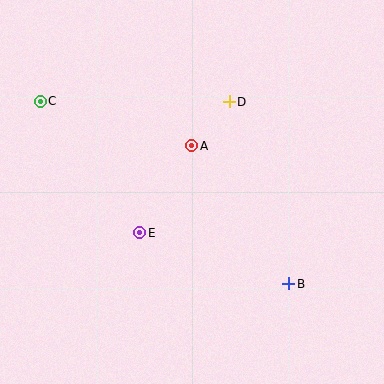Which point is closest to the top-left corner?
Point C is closest to the top-left corner.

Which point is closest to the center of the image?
Point A at (192, 146) is closest to the center.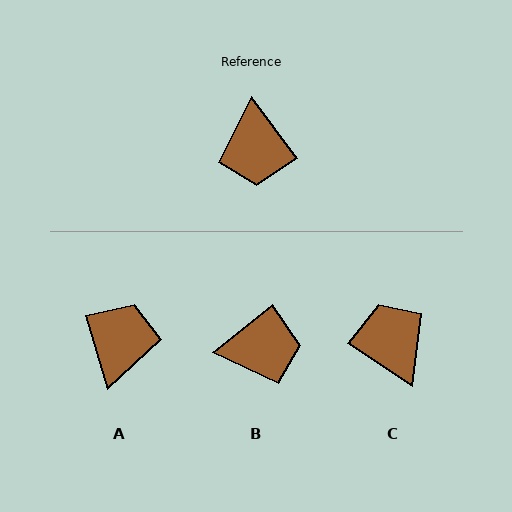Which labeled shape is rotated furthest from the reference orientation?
C, about 161 degrees away.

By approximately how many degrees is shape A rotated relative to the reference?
Approximately 159 degrees counter-clockwise.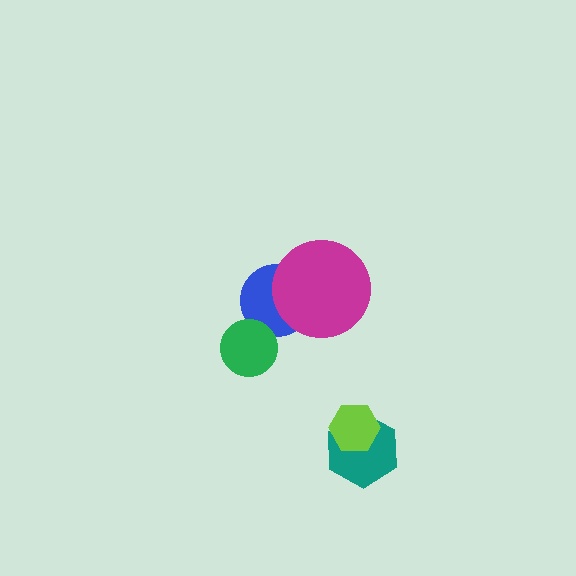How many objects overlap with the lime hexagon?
1 object overlaps with the lime hexagon.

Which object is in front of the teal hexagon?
The lime hexagon is in front of the teal hexagon.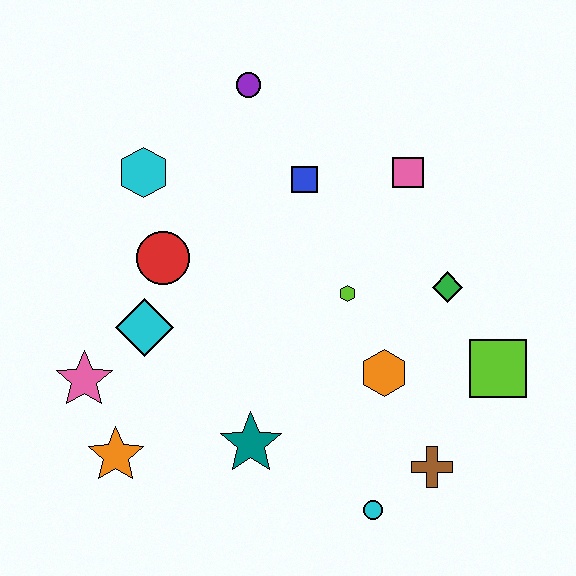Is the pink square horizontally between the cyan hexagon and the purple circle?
No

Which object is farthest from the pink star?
The lime square is farthest from the pink star.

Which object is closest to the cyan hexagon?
The red circle is closest to the cyan hexagon.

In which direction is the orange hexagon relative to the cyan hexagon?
The orange hexagon is to the right of the cyan hexagon.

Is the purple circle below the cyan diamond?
No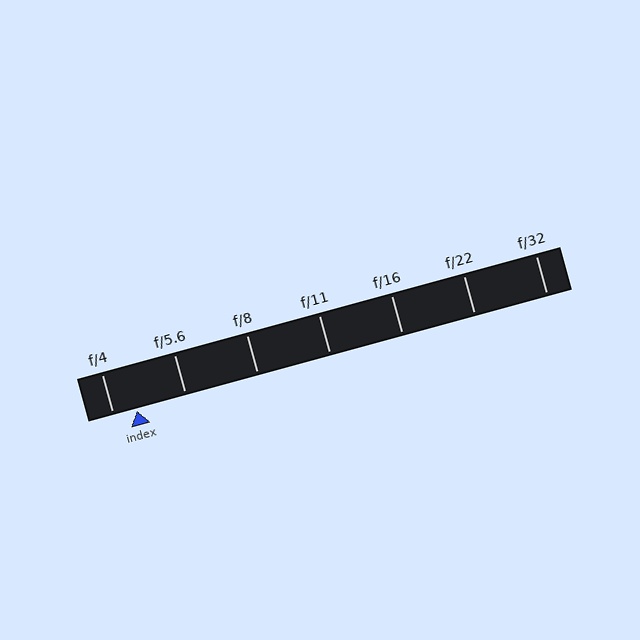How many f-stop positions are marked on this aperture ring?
There are 7 f-stop positions marked.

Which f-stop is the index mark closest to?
The index mark is closest to f/4.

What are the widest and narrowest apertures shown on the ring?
The widest aperture shown is f/4 and the narrowest is f/32.